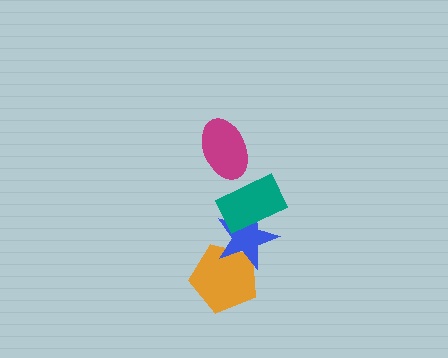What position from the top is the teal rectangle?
The teal rectangle is 2nd from the top.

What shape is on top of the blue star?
The teal rectangle is on top of the blue star.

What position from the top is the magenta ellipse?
The magenta ellipse is 1st from the top.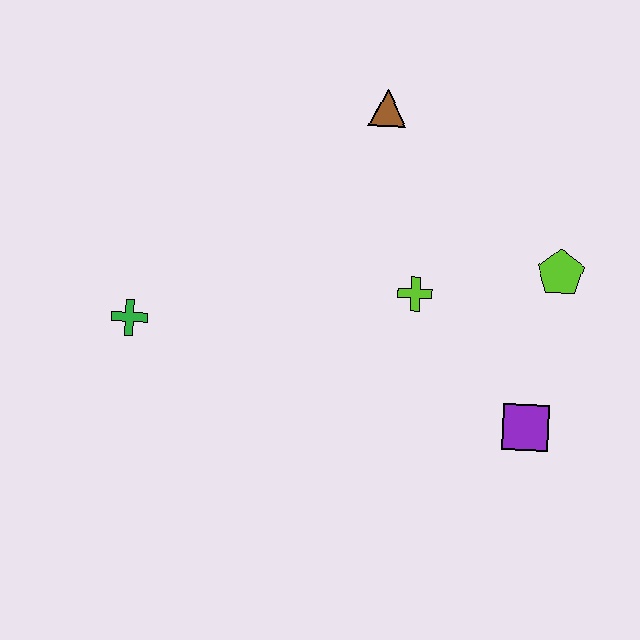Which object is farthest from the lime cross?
The green cross is farthest from the lime cross.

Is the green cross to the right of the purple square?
No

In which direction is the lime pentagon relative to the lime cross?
The lime pentagon is to the right of the lime cross.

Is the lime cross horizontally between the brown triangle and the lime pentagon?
Yes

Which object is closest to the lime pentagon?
The lime cross is closest to the lime pentagon.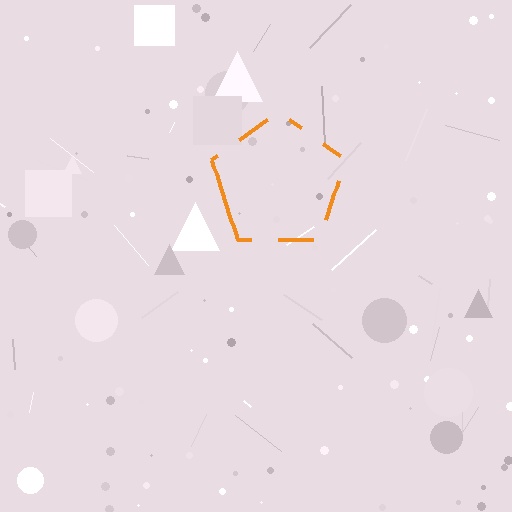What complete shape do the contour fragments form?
The contour fragments form a pentagon.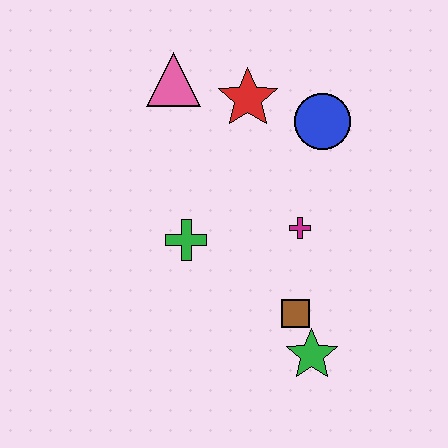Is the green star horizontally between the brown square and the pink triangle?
No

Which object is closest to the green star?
The brown square is closest to the green star.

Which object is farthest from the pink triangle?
The green star is farthest from the pink triangle.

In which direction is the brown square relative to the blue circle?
The brown square is below the blue circle.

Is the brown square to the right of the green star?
No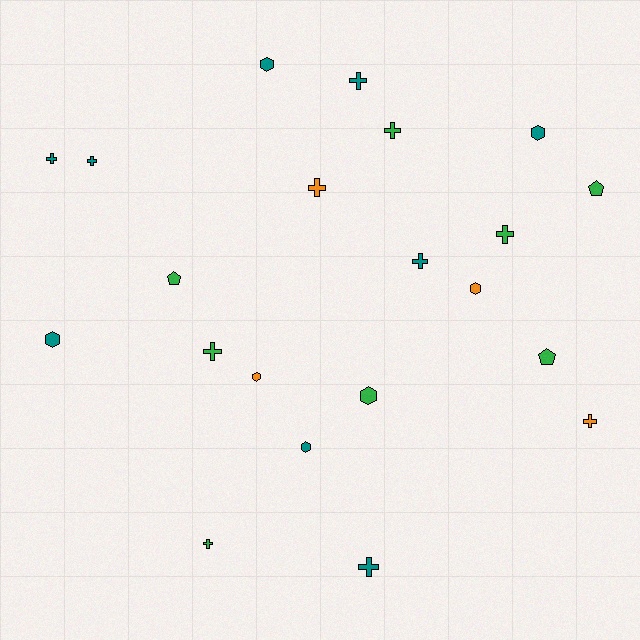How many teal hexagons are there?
There are 4 teal hexagons.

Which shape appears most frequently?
Cross, with 11 objects.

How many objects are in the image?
There are 21 objects.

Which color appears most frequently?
Teal, with 9 objects.